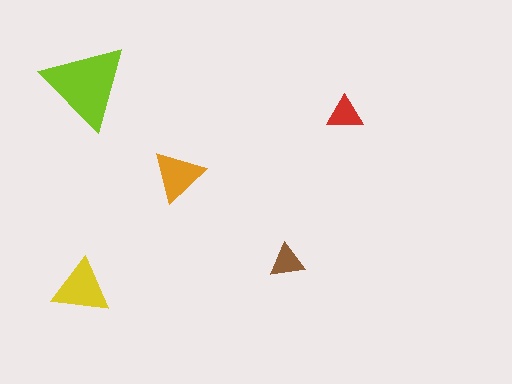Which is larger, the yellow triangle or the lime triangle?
The lime one.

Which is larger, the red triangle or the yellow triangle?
The yellow one.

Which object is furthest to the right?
The red triangle is rightmost.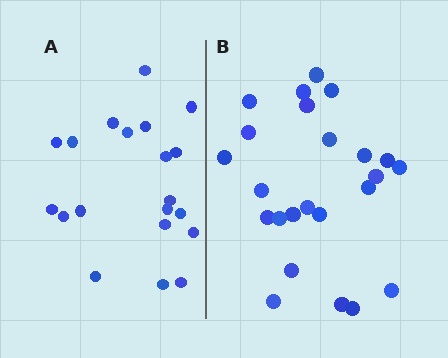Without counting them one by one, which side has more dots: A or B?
Region B (the right region) has more dots.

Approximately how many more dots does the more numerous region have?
Region B has about 4 more dots than region A.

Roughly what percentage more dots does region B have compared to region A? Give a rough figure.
About 20% more.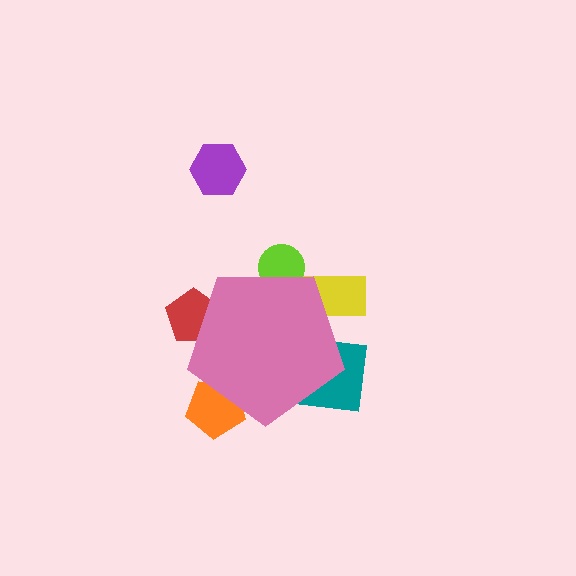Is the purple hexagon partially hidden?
No, the purple hexagon is fully visible.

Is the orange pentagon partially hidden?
Yes, the orange pentagon is partially hidden behind the pink pentagon.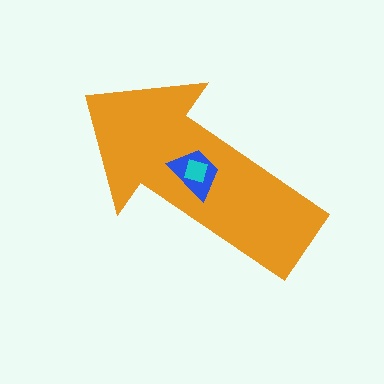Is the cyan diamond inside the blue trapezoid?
Yes.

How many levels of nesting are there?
3.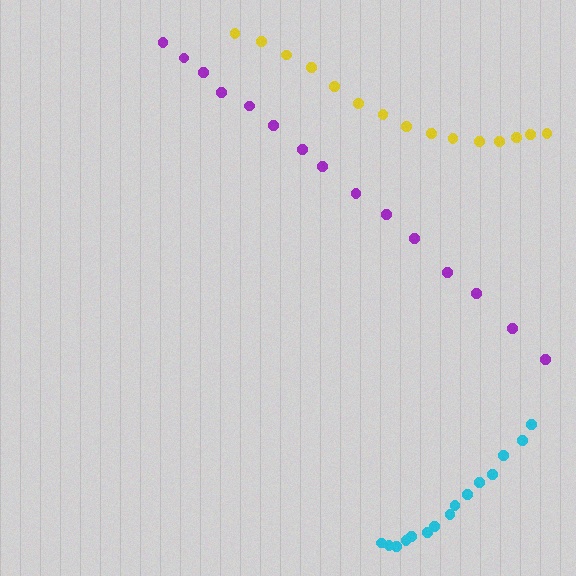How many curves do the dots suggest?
There are 3 distinct paths.